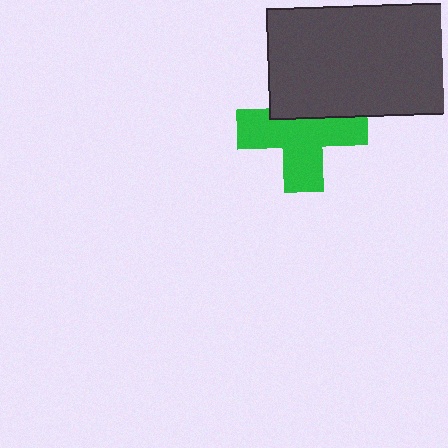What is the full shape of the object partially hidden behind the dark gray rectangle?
The partially hidden object is a green cross.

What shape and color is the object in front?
The object in front is a dark gray rectangle.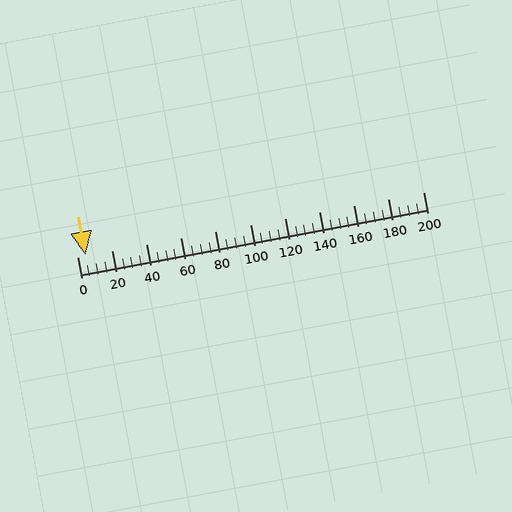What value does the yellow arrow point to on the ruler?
The yellow arrow points to approximately 5.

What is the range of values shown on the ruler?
The ruler shows values from 0 to 200.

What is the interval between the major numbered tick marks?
The major tick marks are spaced 20 units apart.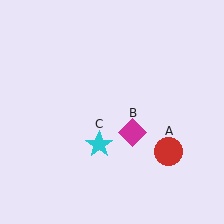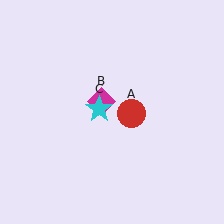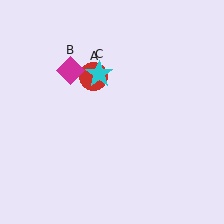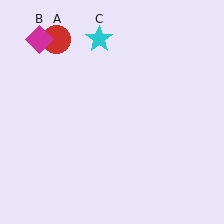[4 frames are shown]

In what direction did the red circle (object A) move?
The red circle (object A) moved up and to the left.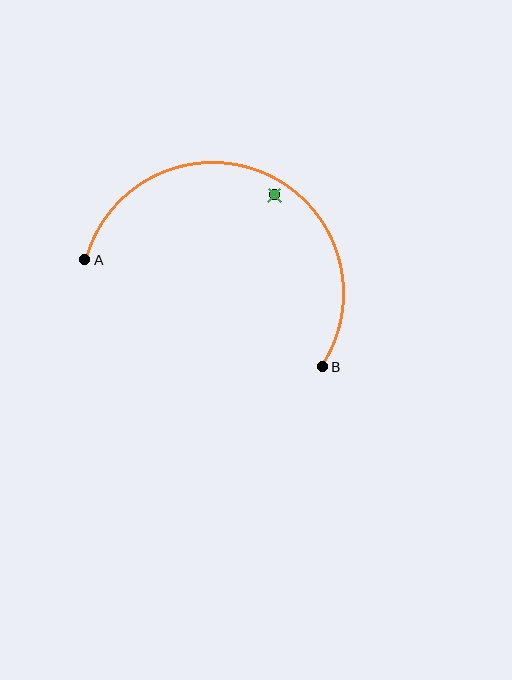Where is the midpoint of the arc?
The arc midpoint is the point on the curve farthest from the straight line joining A and B. It sits above that line.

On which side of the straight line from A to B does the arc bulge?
The arc bulges above the straight line connecting A and B.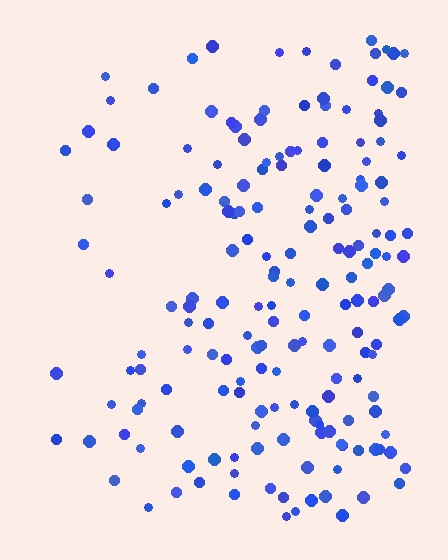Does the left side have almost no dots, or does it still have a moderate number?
Still a moderate number, just noticeably fewer than the right.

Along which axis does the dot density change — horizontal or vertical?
Horizontal.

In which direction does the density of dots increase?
From left to right, with the right side densest.